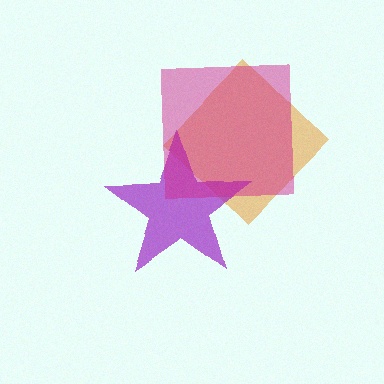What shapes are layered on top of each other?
The layered shapes are: an orange diamond, a purple star, a magenta square.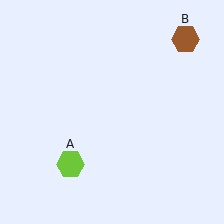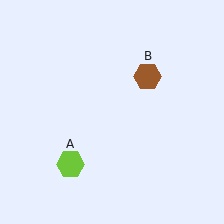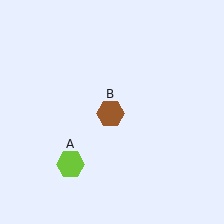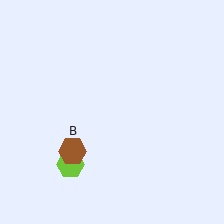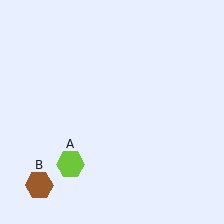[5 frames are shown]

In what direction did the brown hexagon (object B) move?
The brown hexagon (object B) moved down and to the left.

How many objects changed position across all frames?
1 object changed position: brown hexagon (object B).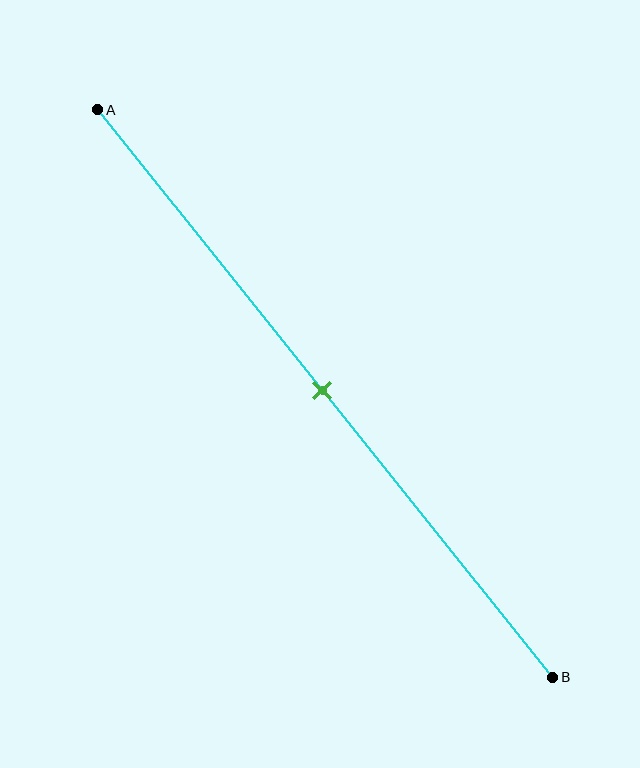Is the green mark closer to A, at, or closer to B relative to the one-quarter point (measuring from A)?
The green mark is closer to point B than the one-quarter point of segment AB.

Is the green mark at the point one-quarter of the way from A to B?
No, the mark is at about 50% from A, not at the 25% one-quarter point.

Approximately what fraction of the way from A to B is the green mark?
The green mark is approximately 50% of the way from A to B.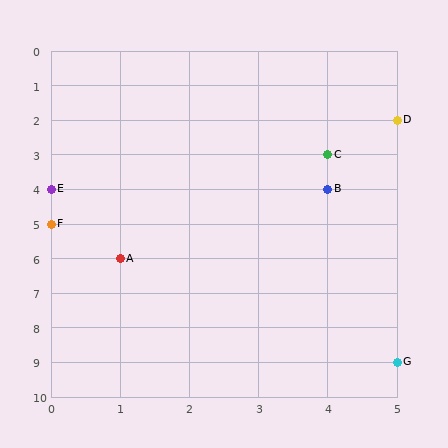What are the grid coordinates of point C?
Point C is at grid coordinates (4, 3).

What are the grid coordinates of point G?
Point G is at grid coordinates (5, 9).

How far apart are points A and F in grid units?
Points A and F are 1 column and 1 row apart (about 1.4 grid units diagonally).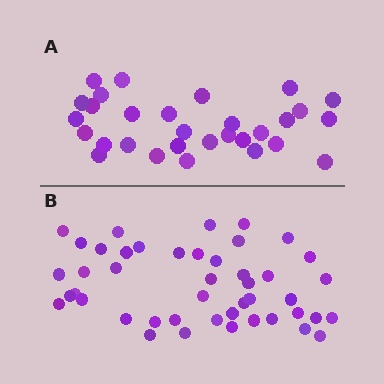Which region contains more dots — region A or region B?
Region B (the bottom region) has more dots.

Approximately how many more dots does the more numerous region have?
Region B has approximately 15 more dots than region A.